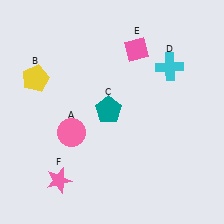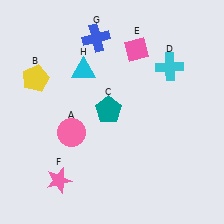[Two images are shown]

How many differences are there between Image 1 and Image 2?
There are 2 differences between the two images.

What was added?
A blue cross (G), a cyan triangle (H) were added in Image 2.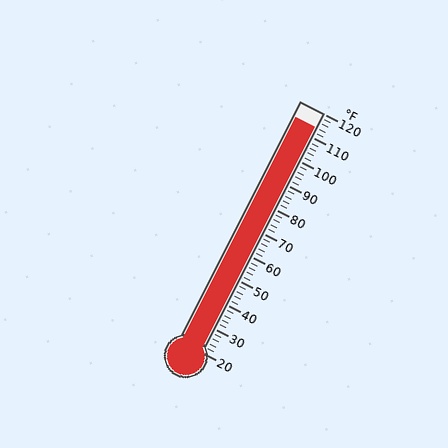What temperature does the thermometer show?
The thermometer shows approximately 114°F.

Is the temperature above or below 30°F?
The temperature is above 30°F.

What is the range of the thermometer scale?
The thermometer scale ranges from 20°F to 120°F.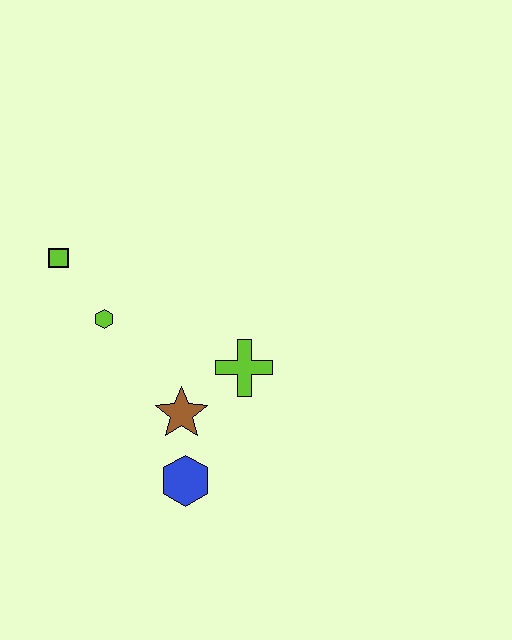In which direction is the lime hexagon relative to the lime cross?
The lime hexagon is to the left of the lime cross.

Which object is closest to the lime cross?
The brown star is closest to the lime cross.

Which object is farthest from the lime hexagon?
The blue hexagon is farthest from the lime hexagon.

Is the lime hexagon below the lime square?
Yes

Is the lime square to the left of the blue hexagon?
Yes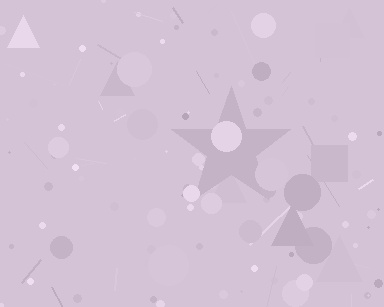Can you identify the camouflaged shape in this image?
The camouflaged shape is a star.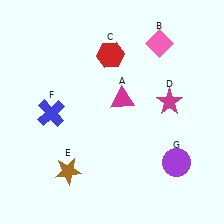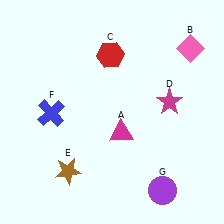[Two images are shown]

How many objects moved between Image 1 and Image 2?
3 objects moved between the two images.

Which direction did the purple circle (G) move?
The purple circle (G) moved down.